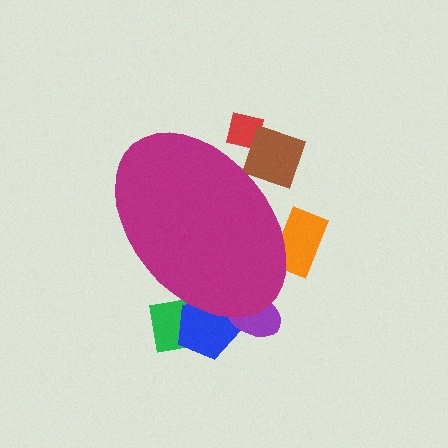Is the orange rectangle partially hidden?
Yes, the orange rectangle is partially hidden behind the magenta ellipse.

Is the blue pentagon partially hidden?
Yes, the blue pentagon is partially hidden behind the magenta ellipse.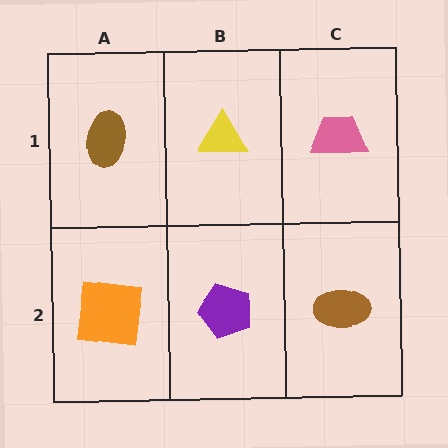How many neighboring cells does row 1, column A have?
2.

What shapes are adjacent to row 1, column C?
A brown ellipse (row 2, column C), a yellow triangle (row 1, column B).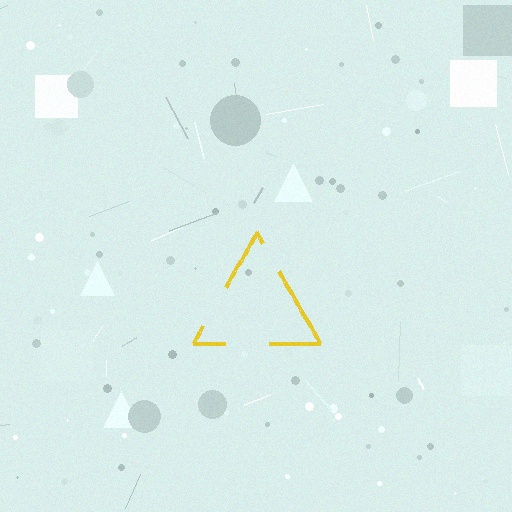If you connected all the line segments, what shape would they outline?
They would outline a triangle.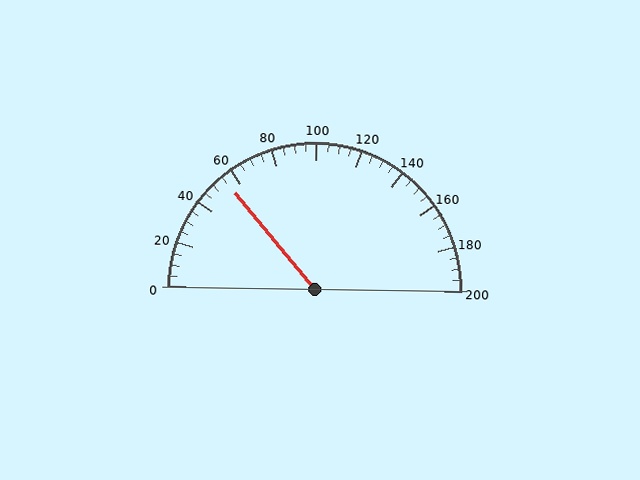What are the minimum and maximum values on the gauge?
The gauge ranges from 0 to 200.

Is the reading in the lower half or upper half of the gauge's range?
The reading is in the lower half of the range (0 to 200).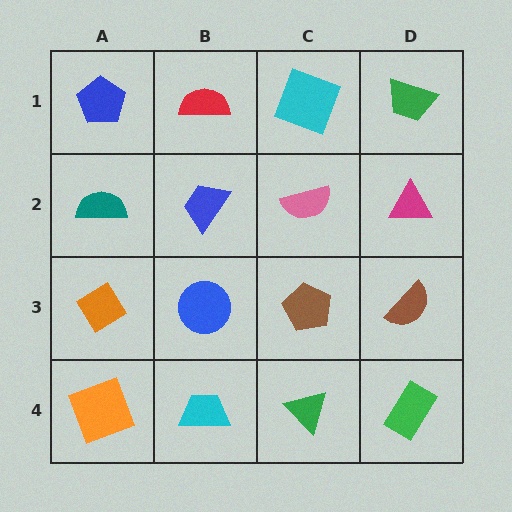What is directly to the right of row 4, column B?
A green triangle.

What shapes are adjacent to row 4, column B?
A blue circle (row 3, column B), an orange square (row 4, column A), a green triangle (row 4, column C).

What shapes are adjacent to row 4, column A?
An orange diamond (row 3, column A), a cyan trapezoid (row 4, column B).